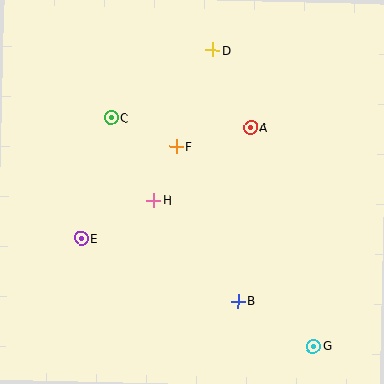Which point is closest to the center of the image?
Point H at (154, 201) is closest to the center.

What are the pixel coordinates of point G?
Point G is at (313, 346).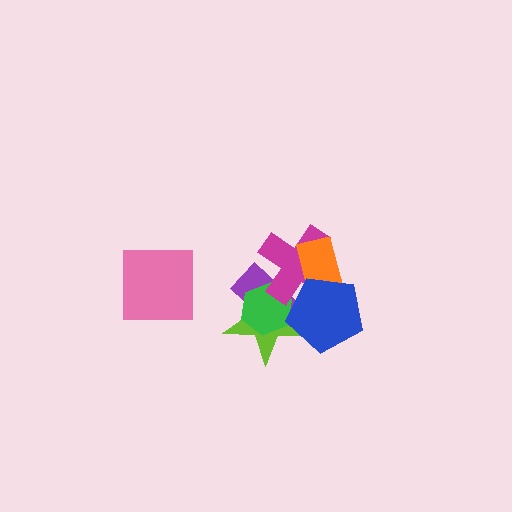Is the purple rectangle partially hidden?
Yes, it is partially covered by another shape.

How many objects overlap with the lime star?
4 objects overlap with the lime star.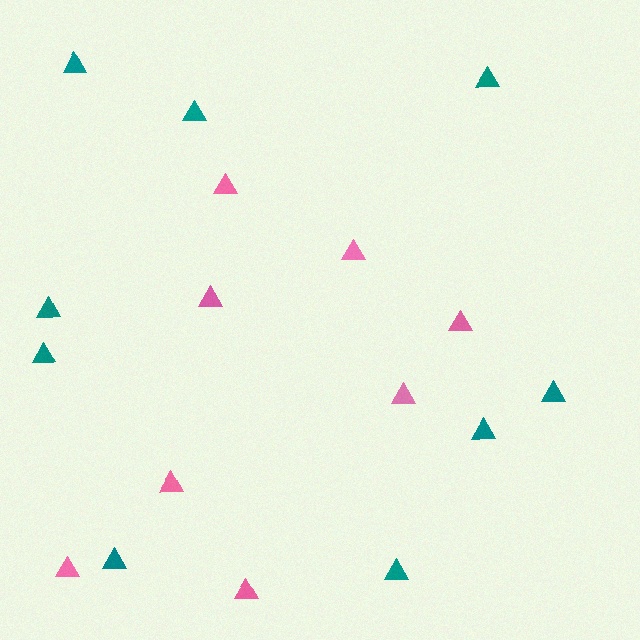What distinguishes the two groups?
There are 2 groups: one group of pink triangles (8) and one group of teal triangles (9).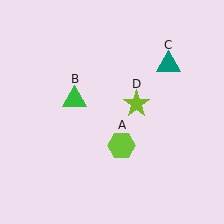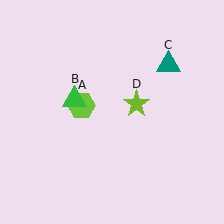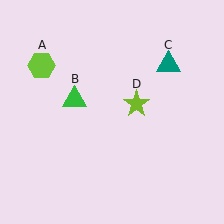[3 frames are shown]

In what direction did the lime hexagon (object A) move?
The lime hexagon (object A) moved up and to the left.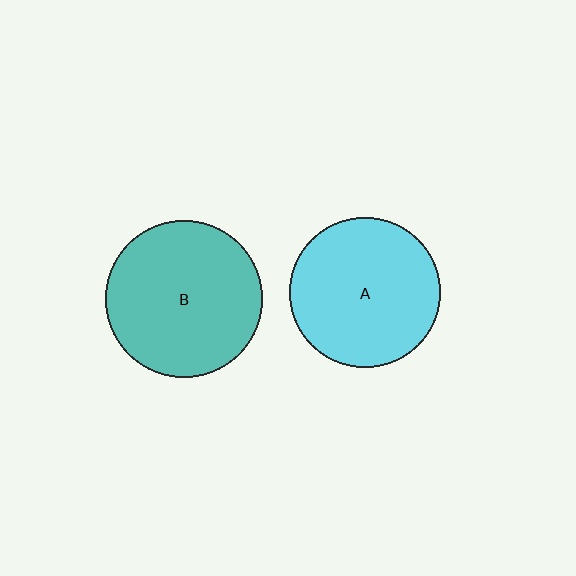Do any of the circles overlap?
No, none of the circles overlap.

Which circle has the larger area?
Circle B (teal).